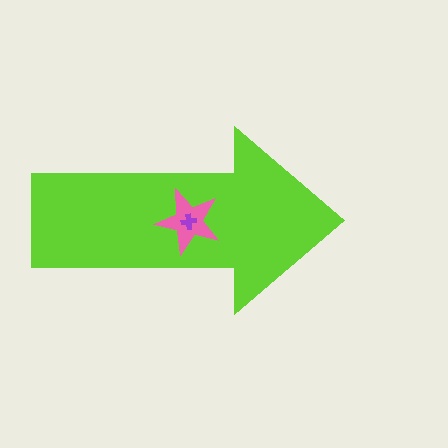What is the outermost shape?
The lime arrow.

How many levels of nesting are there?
3.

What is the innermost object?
The purple cross.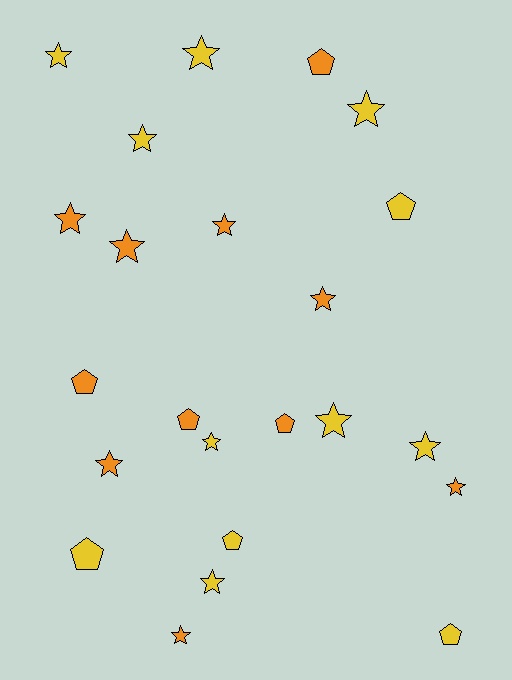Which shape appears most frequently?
Star, with 15 objects.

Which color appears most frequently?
Yellow, with 12 objects.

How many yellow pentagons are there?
There are 4 yellow pentagons.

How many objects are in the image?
There are 23 objects.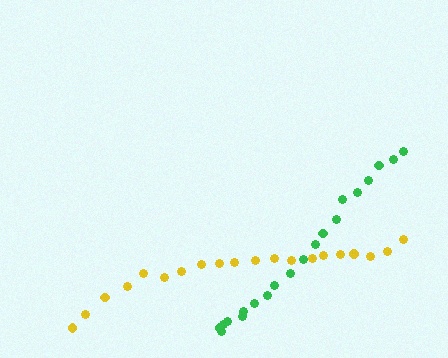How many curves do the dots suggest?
There are 2 distinct paths.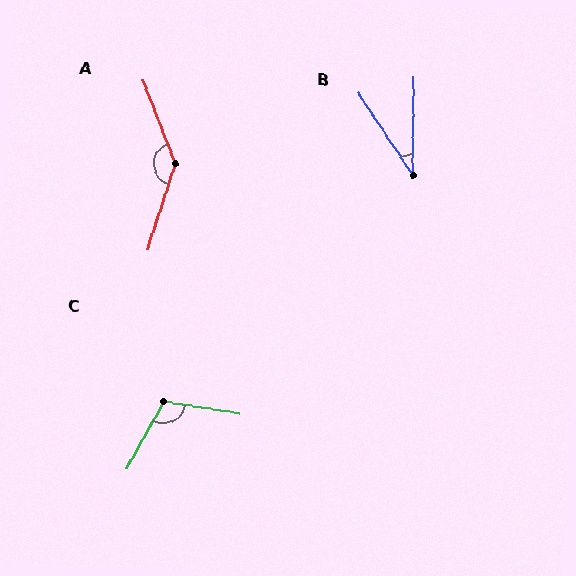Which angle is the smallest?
B, at approximately 34 degrees.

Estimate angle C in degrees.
Approximately 109 degrees.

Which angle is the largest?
A, at approximately 141 degrees.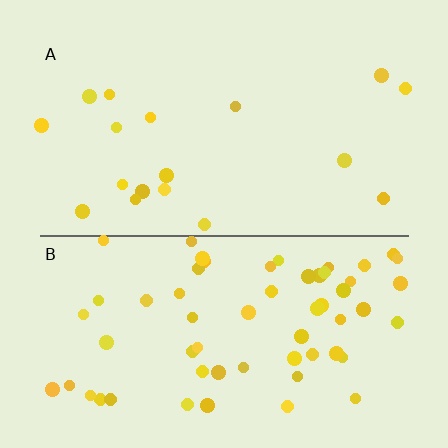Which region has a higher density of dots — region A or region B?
B (the bottom).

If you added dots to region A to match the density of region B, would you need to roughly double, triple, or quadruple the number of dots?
Approximately triple.